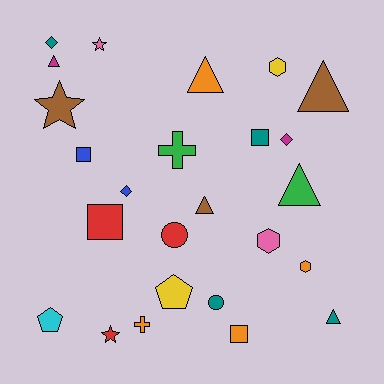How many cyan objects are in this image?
There is 1 cyan object.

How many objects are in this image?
There are 25 objects.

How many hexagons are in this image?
There are 3 hexagons.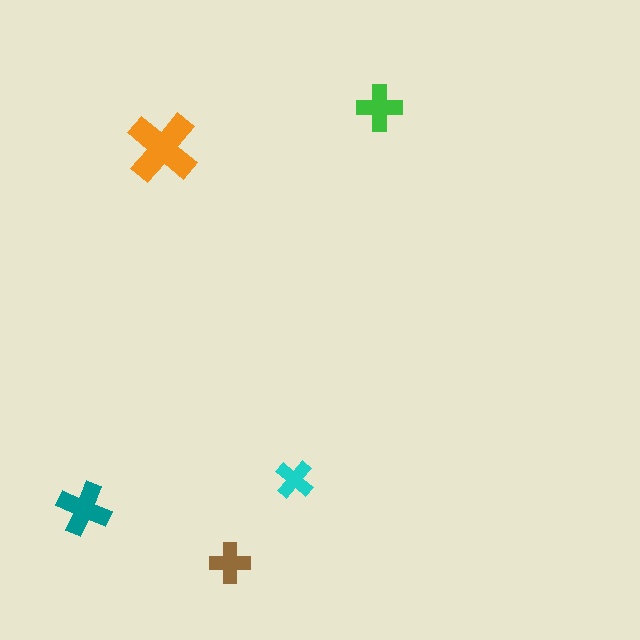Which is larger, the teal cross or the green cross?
The teal one.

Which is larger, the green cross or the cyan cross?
The green one.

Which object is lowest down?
The brown cross is bottommost.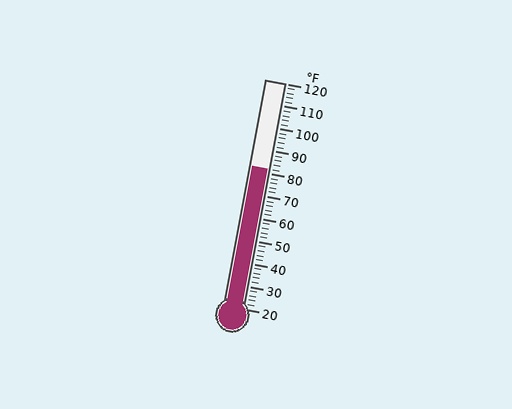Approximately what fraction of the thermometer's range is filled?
The thermometer is filled to approximately 60% of its range.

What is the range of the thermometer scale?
The thermometer scale ranges from 20°F to 120°F.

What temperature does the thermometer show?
The thermometer shows approximately 82°F.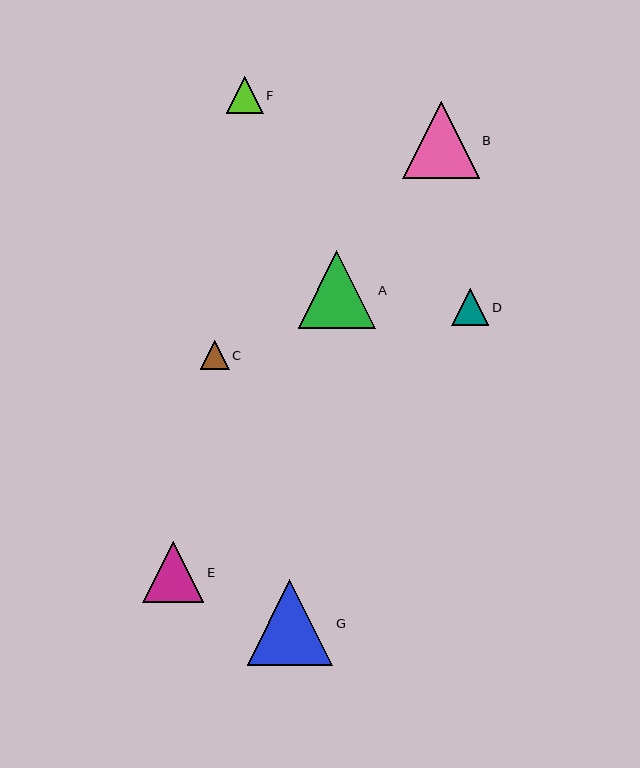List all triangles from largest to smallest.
From largest to smallest: G, A, B, E, D, F, C.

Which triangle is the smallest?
Triangle C is the smallest with a size of approximately 29 pixels.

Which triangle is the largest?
Triangle G is the largest with a size of approximately 85 pixels.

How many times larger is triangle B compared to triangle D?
Triangle B is approximately 2.1 times the size of triangle D.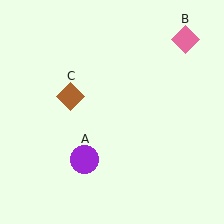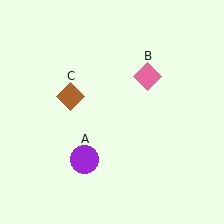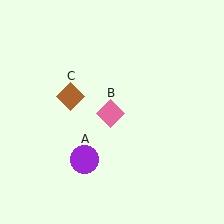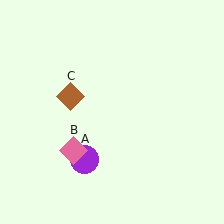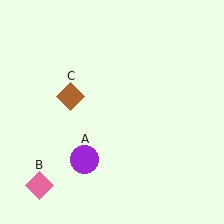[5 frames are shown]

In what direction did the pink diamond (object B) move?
The pink diamond (object B) moved down and to the left.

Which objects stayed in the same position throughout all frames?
Purple circle (object A) and brown diamond (object C) remained stationary.